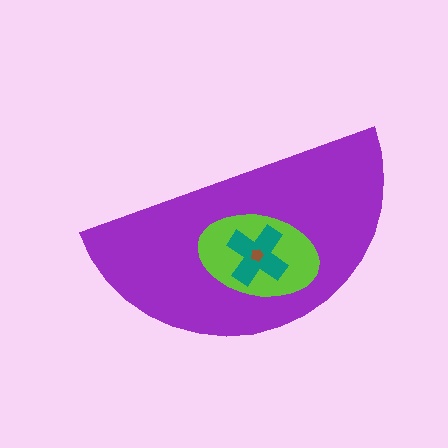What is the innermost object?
The brown pentagon.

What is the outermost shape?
The purple semicircle.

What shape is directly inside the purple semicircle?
The lime ellipse.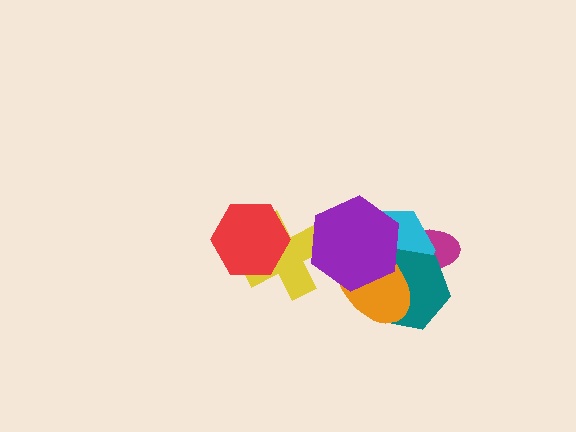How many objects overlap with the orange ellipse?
4 objects overlap with the orange ellipse.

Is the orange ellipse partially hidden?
Yes, it is partially covered by another shape.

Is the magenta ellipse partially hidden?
Yes, it is partially covered by another shape.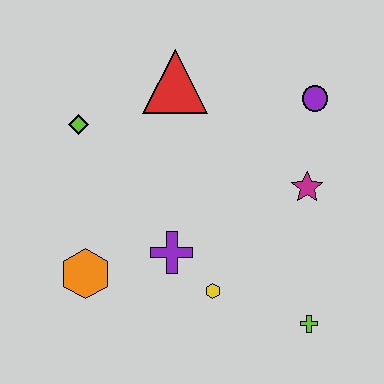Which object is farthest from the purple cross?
The purple circle is farthest from the purple cross.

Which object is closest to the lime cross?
The yellow hexagon is closest to the lime cross.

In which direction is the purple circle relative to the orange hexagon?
The purple circle is to the right of the orange hexagon.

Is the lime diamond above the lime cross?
Yes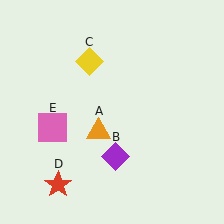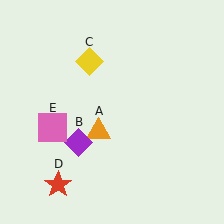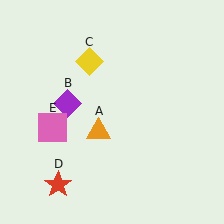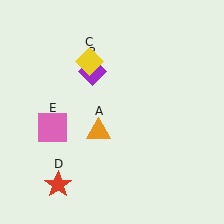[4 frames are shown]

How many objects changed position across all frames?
1 object changed position: purple diamond (object B).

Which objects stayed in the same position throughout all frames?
Orange triangle (object A) and yellow diamond (object C) and red star (object D) and pink square (object E) remained stationary.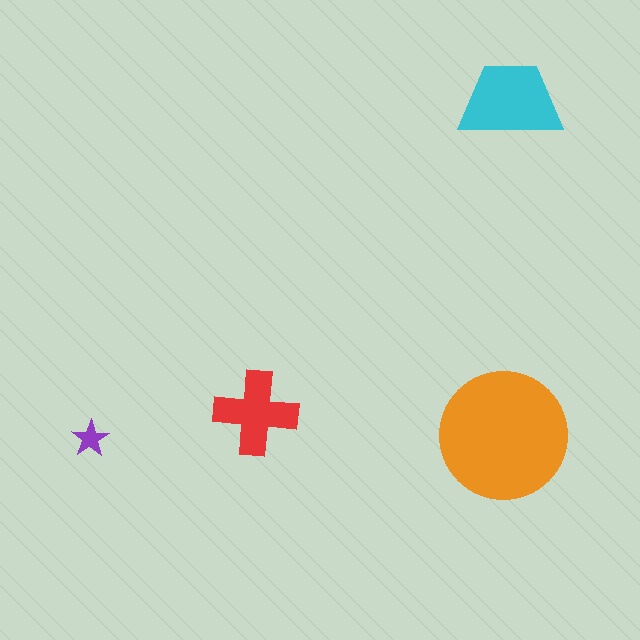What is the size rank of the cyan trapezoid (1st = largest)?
2nd.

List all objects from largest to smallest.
The orange circle, the cyan trapezoid, the red cross, the purple star.